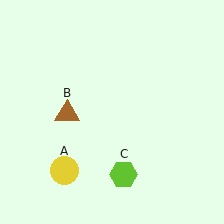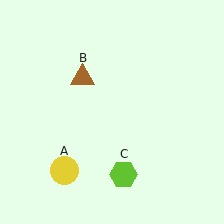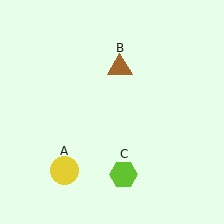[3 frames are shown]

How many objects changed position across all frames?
1 object changed position: brown triangle (object B).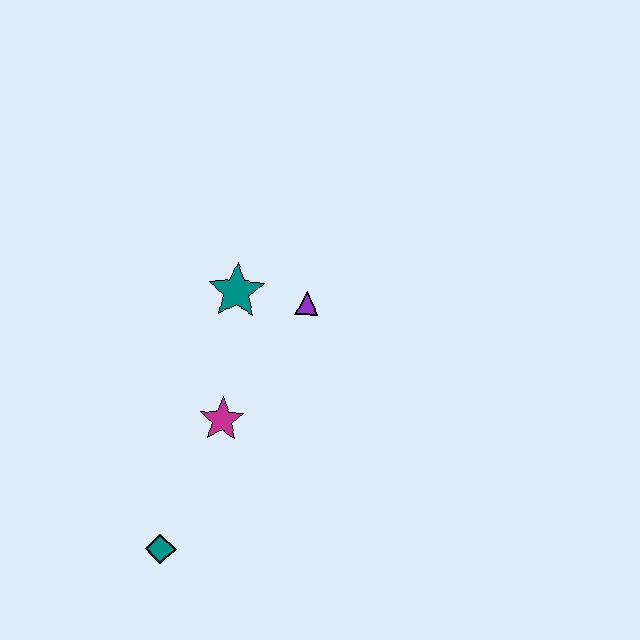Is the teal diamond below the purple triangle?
Yes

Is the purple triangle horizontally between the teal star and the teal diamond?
No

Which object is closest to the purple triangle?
The teal star is closest to the purple triangle.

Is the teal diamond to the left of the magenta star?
Yes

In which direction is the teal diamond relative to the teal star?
The teal diamond is below the teal star.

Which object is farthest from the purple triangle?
The teal diamond is farthest from the purple triangle.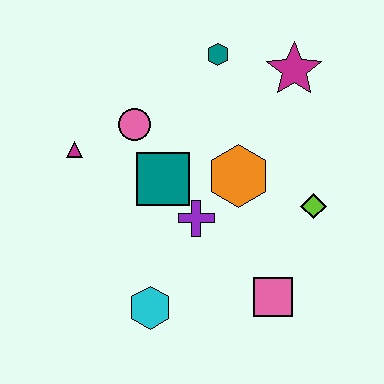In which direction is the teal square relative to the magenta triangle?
The teal square is to the right of the magenta triangle.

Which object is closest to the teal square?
The purple cross is closest to the teal square.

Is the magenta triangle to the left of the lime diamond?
Yes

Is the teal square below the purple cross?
No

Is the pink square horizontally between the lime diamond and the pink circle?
Yes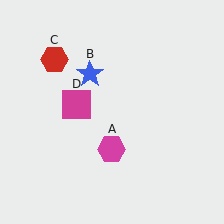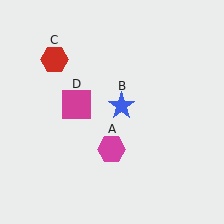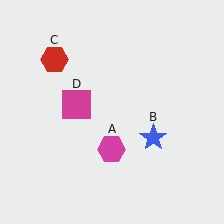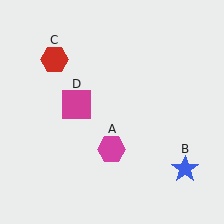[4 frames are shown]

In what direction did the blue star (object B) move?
The blue star (object B) moved down and to the right.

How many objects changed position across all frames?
1 object changed position: blue star (object B).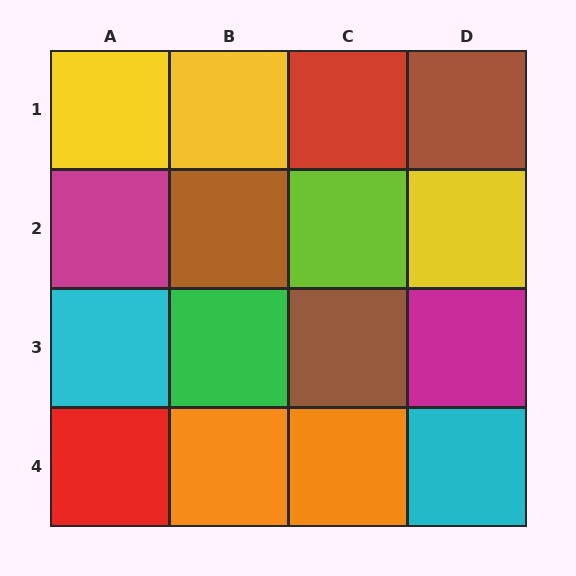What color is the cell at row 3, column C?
Brown.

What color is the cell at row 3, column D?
Magenta.